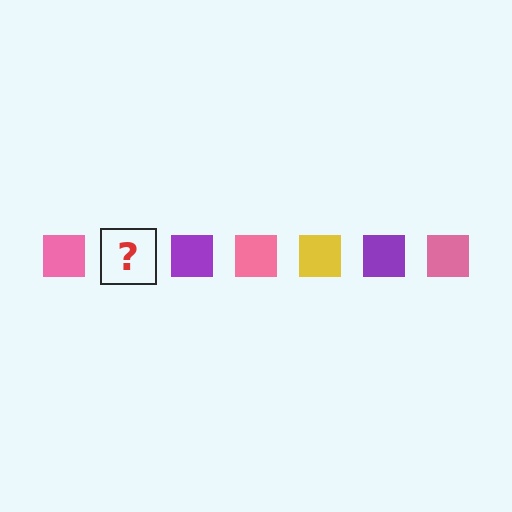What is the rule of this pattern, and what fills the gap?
The rule is that the pattern cycles through pink, yellow, purple squares. The gap should be filled with a yellow square.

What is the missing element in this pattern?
The missing element is a yellow square.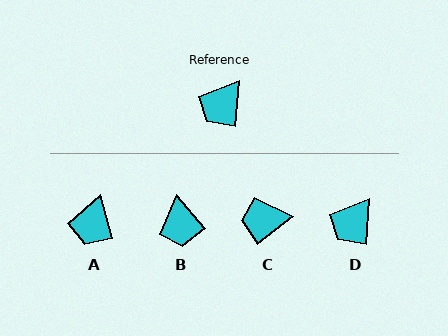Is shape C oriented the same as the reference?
No, it is off by about 47 degrees.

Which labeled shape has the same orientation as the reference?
D.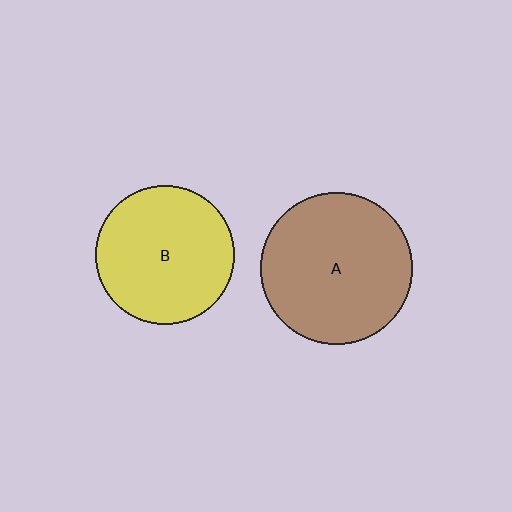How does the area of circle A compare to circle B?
Approximately 1.2 times.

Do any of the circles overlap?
No, none of the circles overlap.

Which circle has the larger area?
Circle A (brown).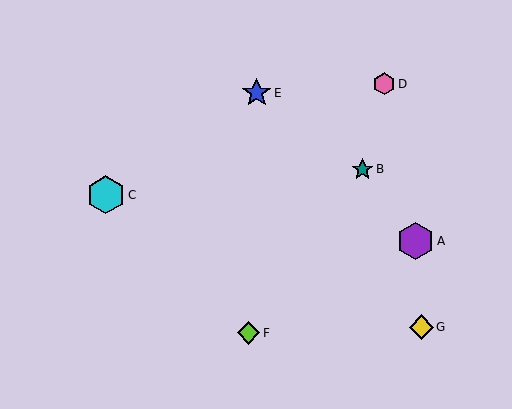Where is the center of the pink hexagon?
The center of the pink hexagon is at (384, 84).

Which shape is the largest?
The cyan hexagon (labeled C) is the largest.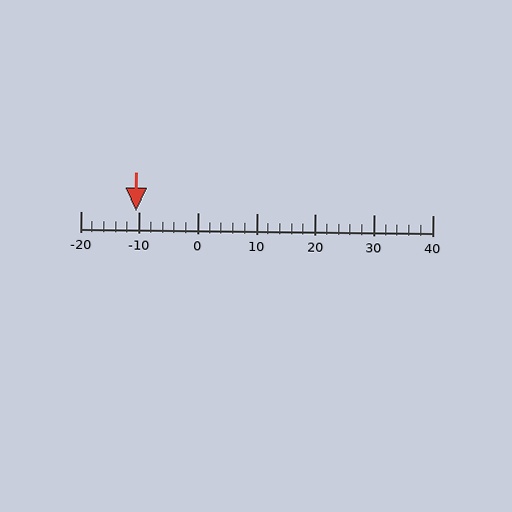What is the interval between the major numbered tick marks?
The major tick marks are spaced 10 units apart.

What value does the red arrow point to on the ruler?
The red arrow points to approximately -11.